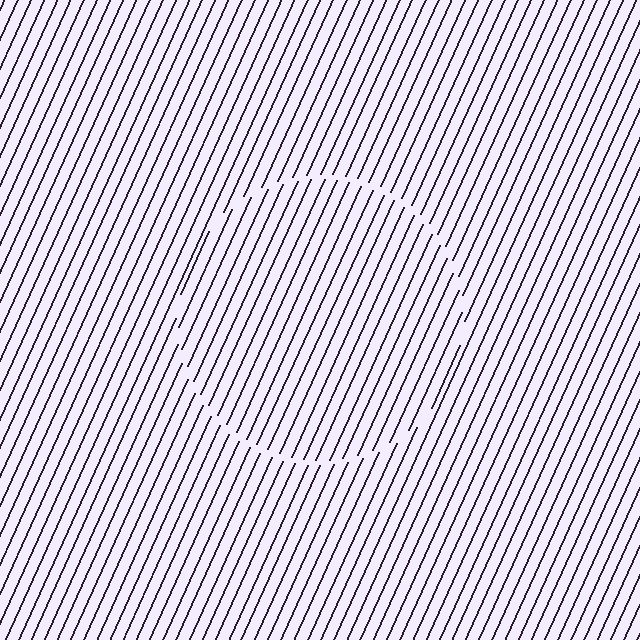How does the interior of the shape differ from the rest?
The interior of the shape contains the same grating, shifted by half a period — the contour is defined by the phase discontinuity where line-ends from the inner and outer gratings abut.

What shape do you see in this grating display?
An illusory circle. The interior of the shape contains the same grating, shifted by half a period — the contour is defined by the phase discontinuity where line-ends from the inner and outer gratings abut.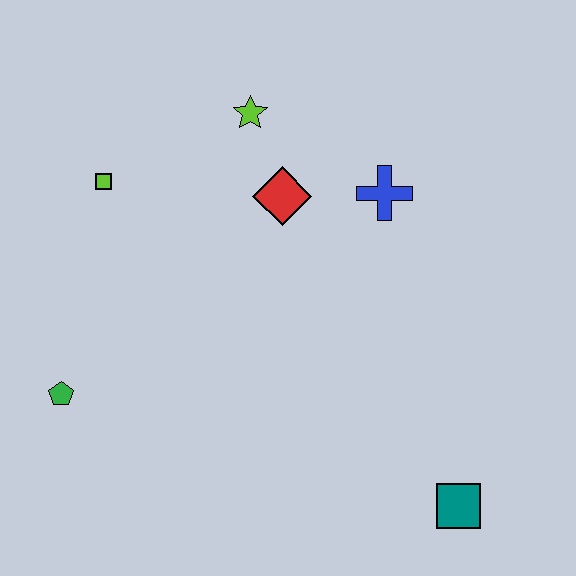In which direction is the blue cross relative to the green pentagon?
The blue cross is to the right of the green pentagon.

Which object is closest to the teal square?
The blue cross is closest to the teal square.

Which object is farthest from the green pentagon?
The teal square is farthest from the green pentagon.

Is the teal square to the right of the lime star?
Yes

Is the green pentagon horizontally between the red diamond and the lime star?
No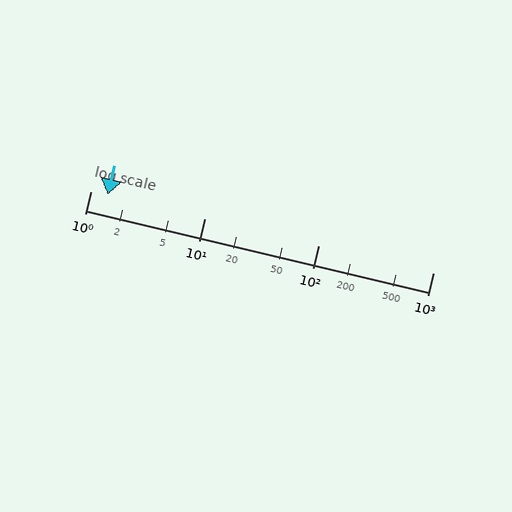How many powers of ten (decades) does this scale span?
The scale spans 3 decades, from 1 to 1000.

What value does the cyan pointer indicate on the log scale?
The pointer indicates approximately 1.4.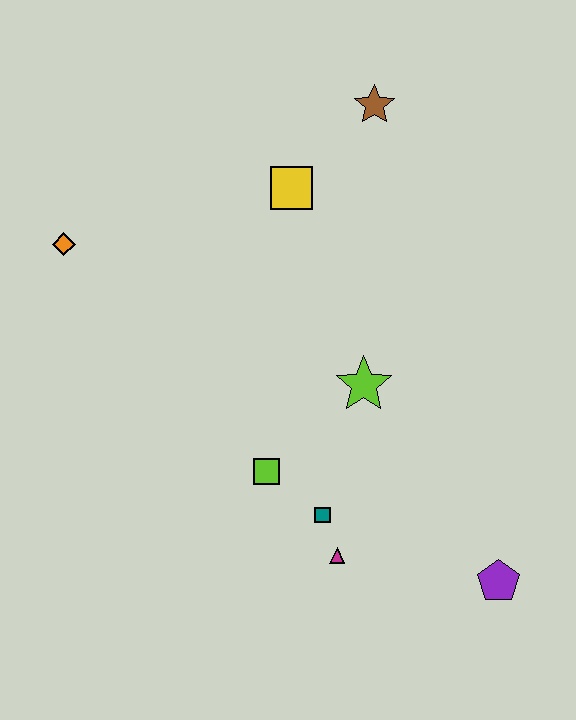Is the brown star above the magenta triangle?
Yes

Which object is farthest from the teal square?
The brown star is farthest from the teal square.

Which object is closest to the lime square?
The teal square is closest to the lime square.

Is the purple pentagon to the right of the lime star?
Yes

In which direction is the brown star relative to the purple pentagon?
The brown star is above the purple pentagon.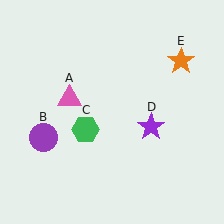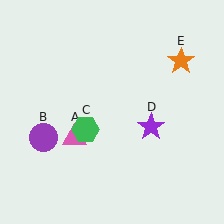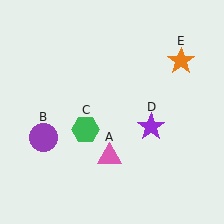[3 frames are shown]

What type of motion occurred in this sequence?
The pink triangle (object A) rotated counterclockwise around the center of the scene.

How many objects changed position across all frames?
1 object changed position: pink triangle (object A).